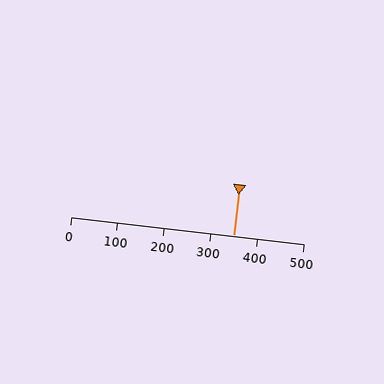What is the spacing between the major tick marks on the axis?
The major ticks are spaced 100 apart.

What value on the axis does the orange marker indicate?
The marker indicates approximately 350.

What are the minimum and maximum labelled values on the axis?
The axis runs from 0 to 500.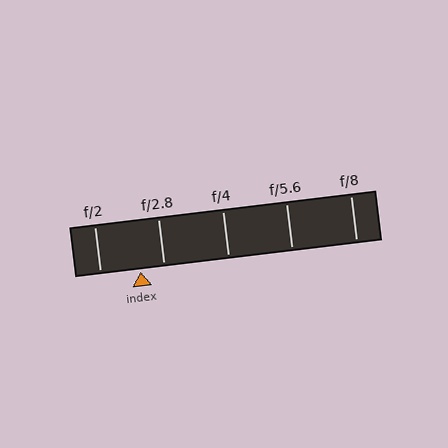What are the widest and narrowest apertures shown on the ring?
The widest aperture shown is f/2 and the narrowest is f/8.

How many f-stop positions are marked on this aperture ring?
There are 5 f-stop positions marked.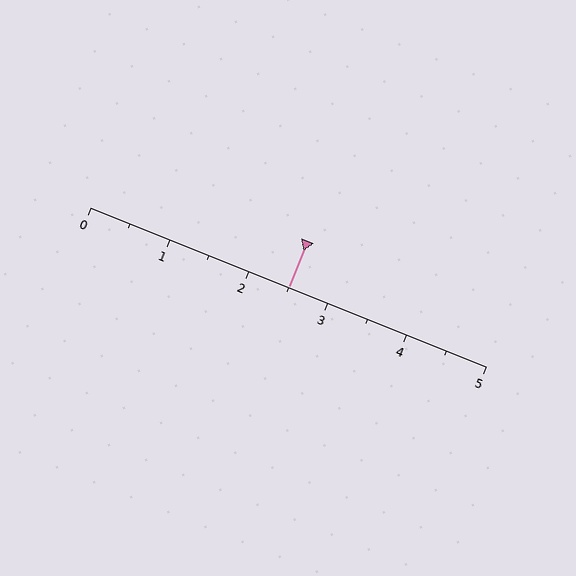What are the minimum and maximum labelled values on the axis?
The axis runs from 0 to 5.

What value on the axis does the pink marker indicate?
The marker indicates approximately 2.5.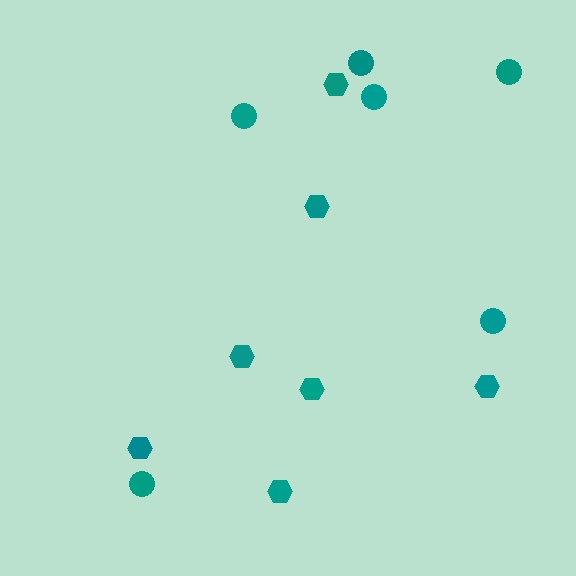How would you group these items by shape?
There are 2 groups: one group of hexagons (7) and one group of circles (6).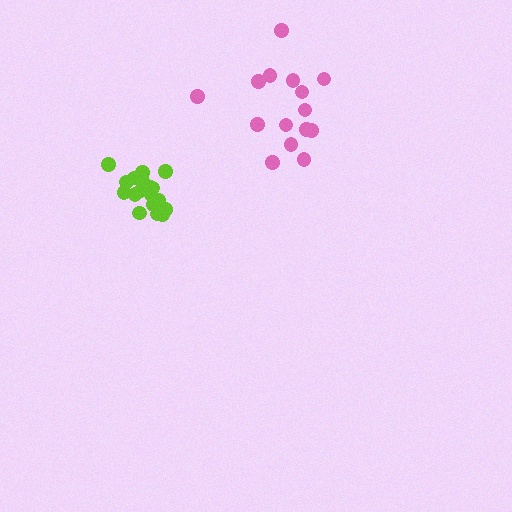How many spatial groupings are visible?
There are 2 spatial groupings.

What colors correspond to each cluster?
The clusters are colored: lime, pink.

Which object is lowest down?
The lime cluster is bottommost.